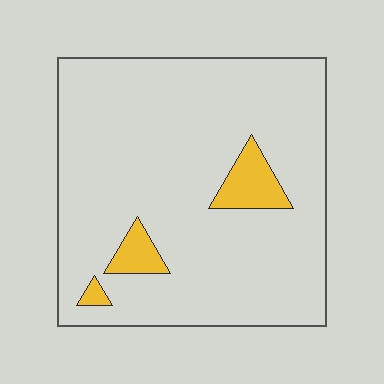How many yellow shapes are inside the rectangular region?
3.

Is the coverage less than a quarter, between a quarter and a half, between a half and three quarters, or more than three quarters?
Less than a quarter.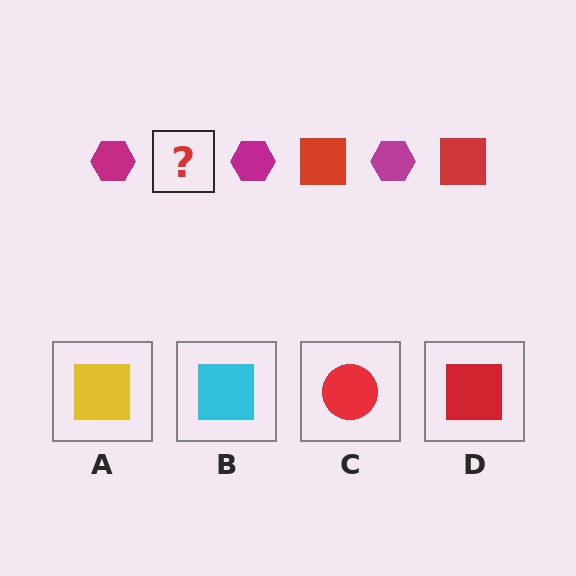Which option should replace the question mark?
Option D.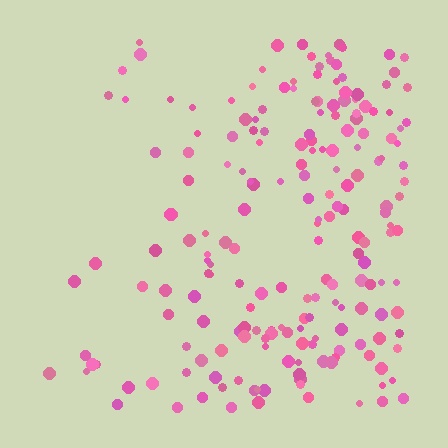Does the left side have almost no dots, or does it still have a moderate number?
Still a moderate number, just noticeably fewer than the right.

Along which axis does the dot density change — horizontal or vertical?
Horizontal.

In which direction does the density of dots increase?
From left to right, with the right side densest.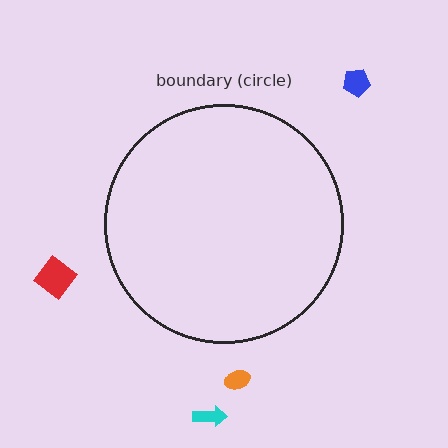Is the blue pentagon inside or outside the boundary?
Outside.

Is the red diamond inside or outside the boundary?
Outside.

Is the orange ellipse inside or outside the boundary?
Outside.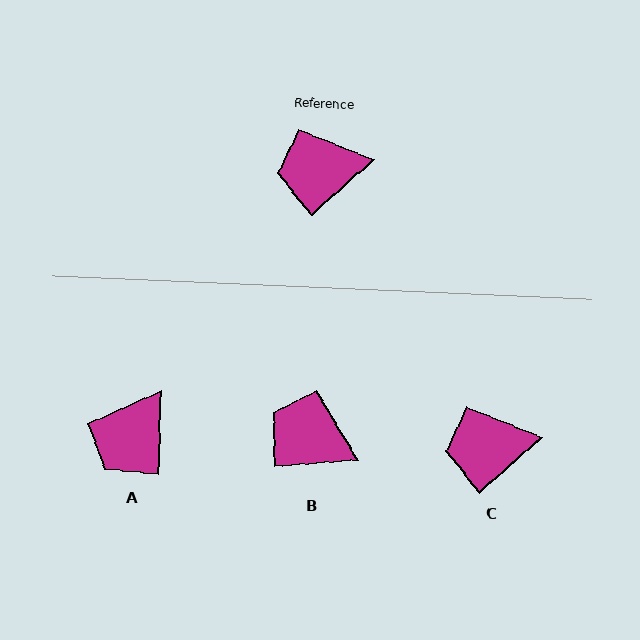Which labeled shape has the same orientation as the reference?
C.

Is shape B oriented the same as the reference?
No, it is off by about 37 degrees.